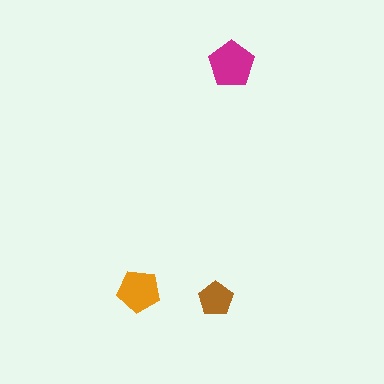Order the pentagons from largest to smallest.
the magenta one, the orange one, the brown one.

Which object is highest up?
The magenta pentagon is topmost.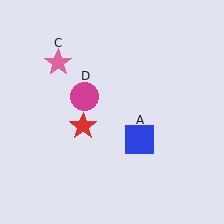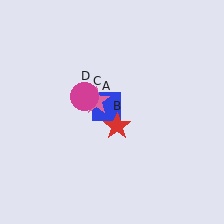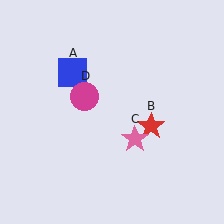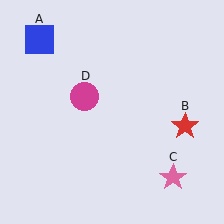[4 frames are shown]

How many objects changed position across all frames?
3 objects changed position: blue square (object A), red star (object B), pink star (object C).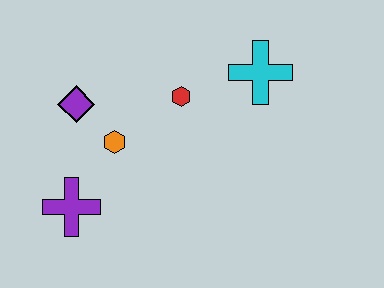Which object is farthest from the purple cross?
The cyan cross is farthest from the purple cross.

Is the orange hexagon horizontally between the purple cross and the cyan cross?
Yes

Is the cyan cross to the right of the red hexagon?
Yes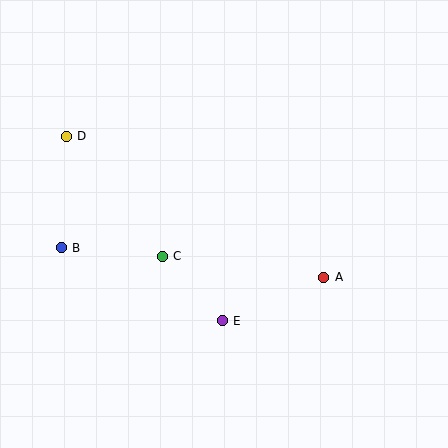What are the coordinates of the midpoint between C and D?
The midpoint between C and D is at (114, 196).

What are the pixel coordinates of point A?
Point A is at (324, 277).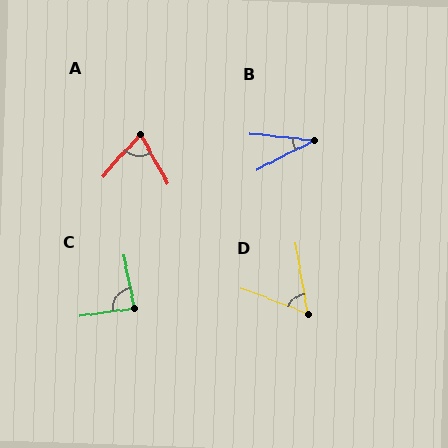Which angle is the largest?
C, at approximately 87 degrees.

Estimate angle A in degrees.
Approximately 71 degrees.